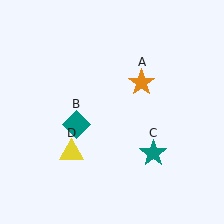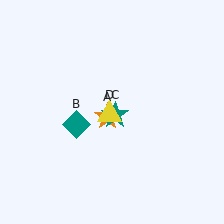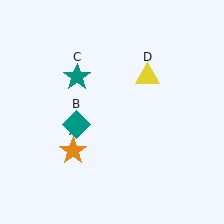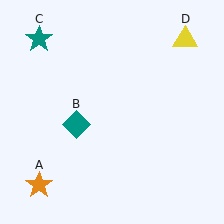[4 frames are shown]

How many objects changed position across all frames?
3 objects changed position: orange star (object A), teal star (object C), yellow triangle (object D).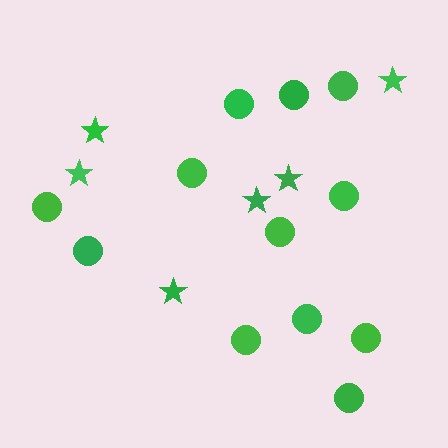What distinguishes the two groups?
There are 2 groups: one group of circles (12) and one group of stars (6).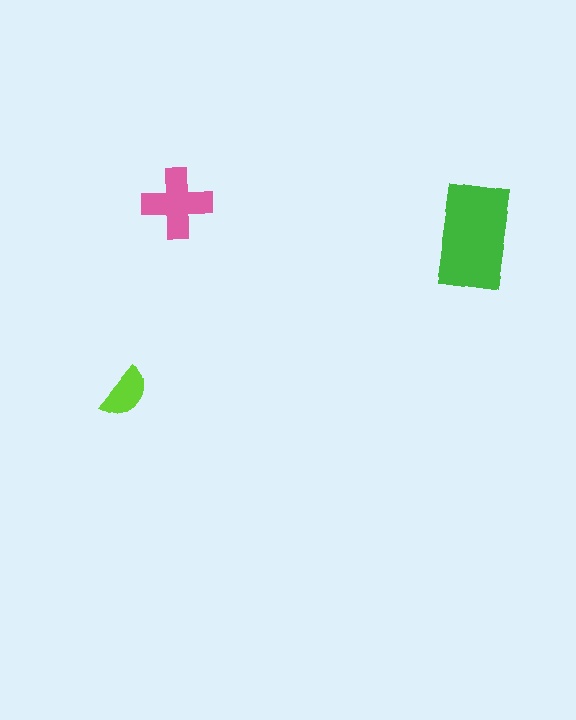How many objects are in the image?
There are 3 objects in the image.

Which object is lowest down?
The lime semicircle is bottommost.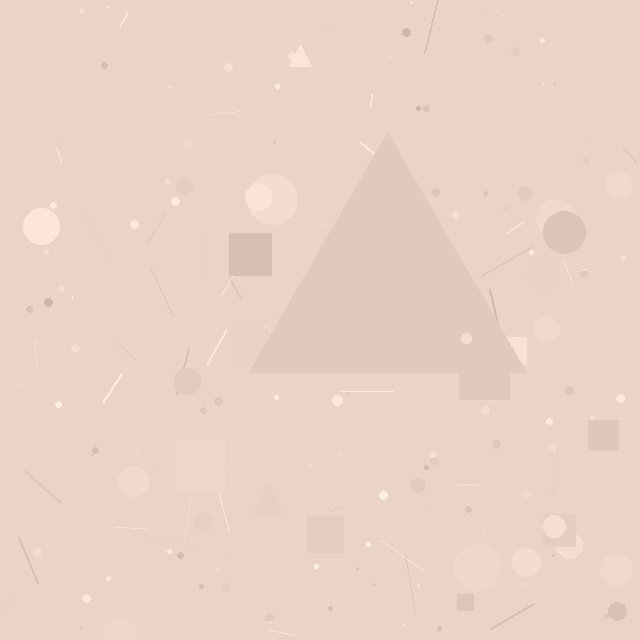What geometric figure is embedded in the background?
A triangle is embedded in the background.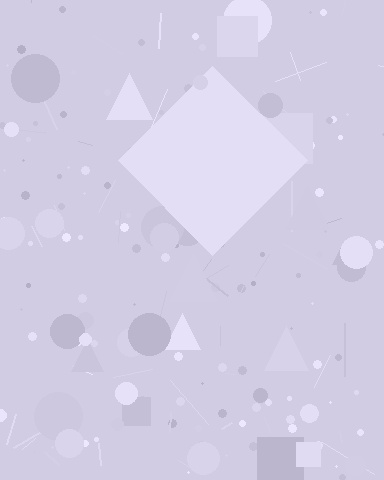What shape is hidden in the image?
A diamond is hidden in the image.